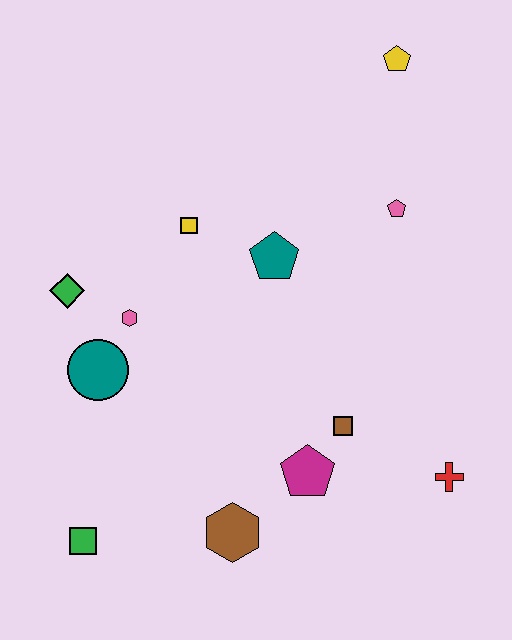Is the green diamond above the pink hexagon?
Yes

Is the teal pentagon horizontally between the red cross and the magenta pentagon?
No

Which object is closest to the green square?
The brown hexagon is closest to the green square.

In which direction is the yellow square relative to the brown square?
The yellow square is above the brown square.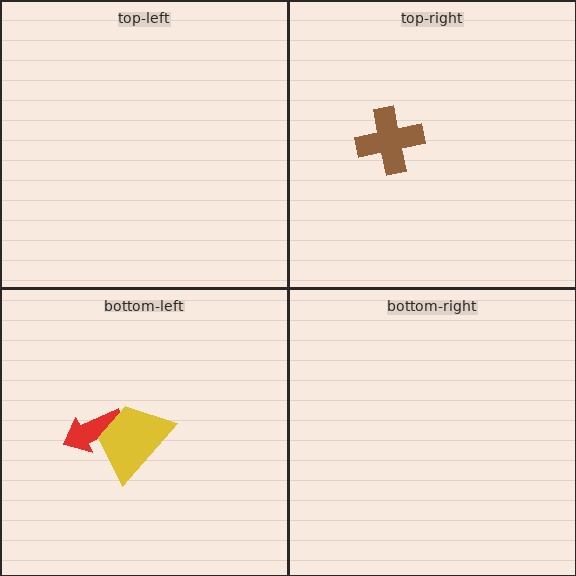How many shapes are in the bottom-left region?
2.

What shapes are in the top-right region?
The brown cross.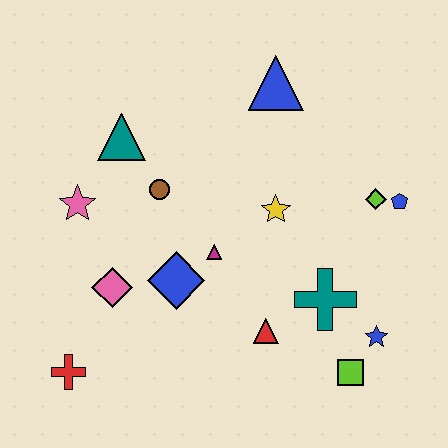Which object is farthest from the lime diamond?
The red cross is farthest from the lime diamond.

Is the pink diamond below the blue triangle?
Yes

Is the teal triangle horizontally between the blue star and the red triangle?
No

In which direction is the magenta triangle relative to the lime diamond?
The magenta triangle is to the left of the lime diamond.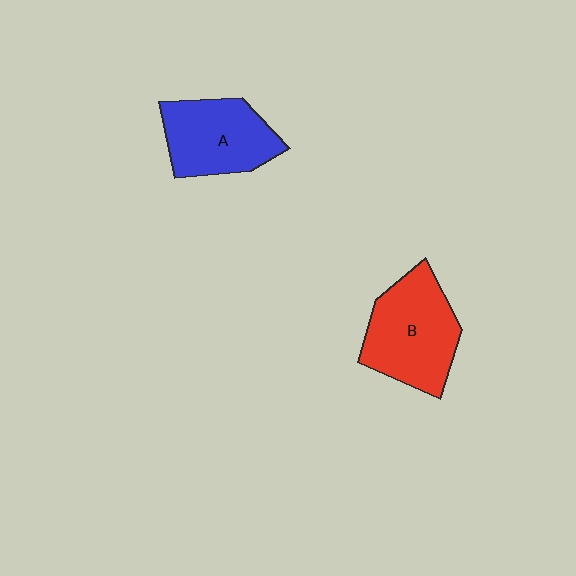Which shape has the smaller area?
Shape A (blue).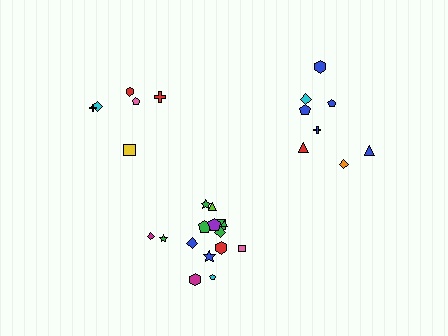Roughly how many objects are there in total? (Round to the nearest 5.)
Roughly 30 objects in total.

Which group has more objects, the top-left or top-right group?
The top-right group.